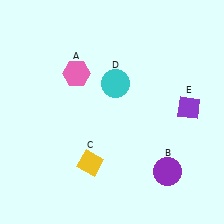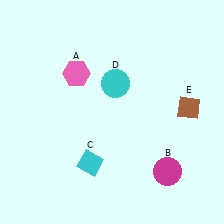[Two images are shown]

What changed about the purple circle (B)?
In Image 1, B is purple. In Image 2, it changed to magenta.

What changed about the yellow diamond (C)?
In Image 1, C is yellow. In Image 2, it changed to cyan.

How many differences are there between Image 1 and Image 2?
There are 3 differences between the two images.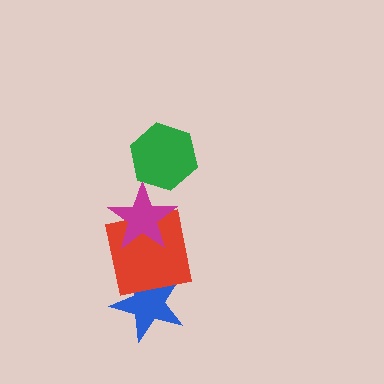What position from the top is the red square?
The red square is 3rd from the top.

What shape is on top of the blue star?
The red square is on top of the blue star.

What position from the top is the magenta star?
The magenta star is 2nd from the top.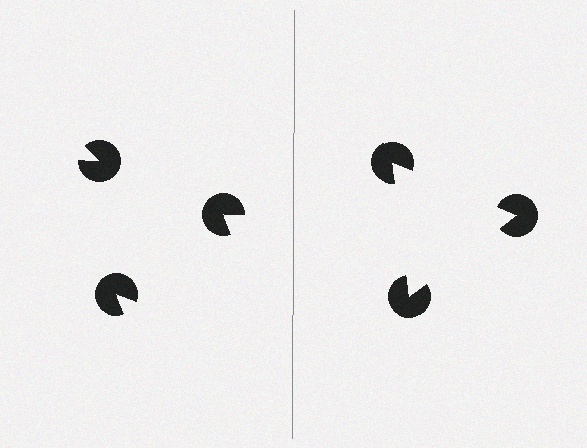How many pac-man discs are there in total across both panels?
6 — 3 on each side.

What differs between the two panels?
The pac-man discs are positioned identically on both sides; only the wedge orientations differ. On the right they align to a triangle; on the left they are misaligned.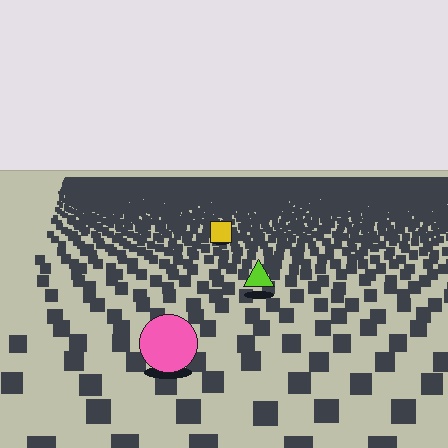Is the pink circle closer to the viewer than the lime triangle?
Yes. The pink circle is closer — you can tell from the texture gradient: the ground texture is coarser near it.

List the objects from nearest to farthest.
From nearest to farthest: the pink circle, the lime triangle, the yellow square.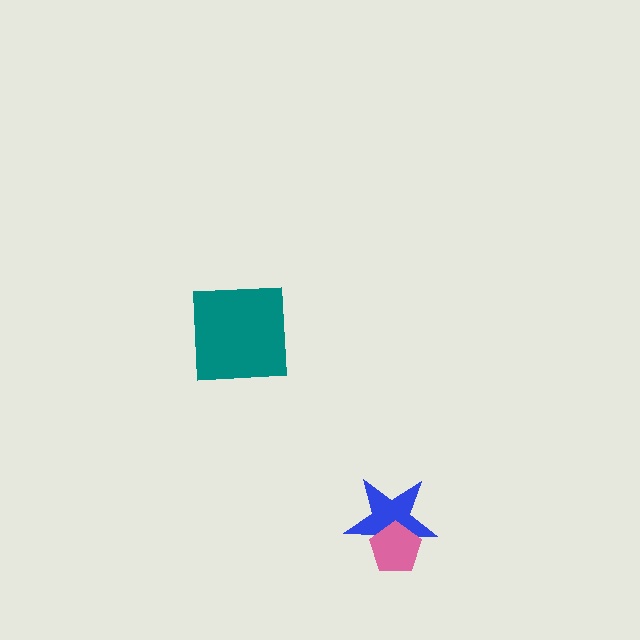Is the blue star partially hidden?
Yes, it is partially covered by another shape.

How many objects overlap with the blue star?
1 object overlaps with the blue star.